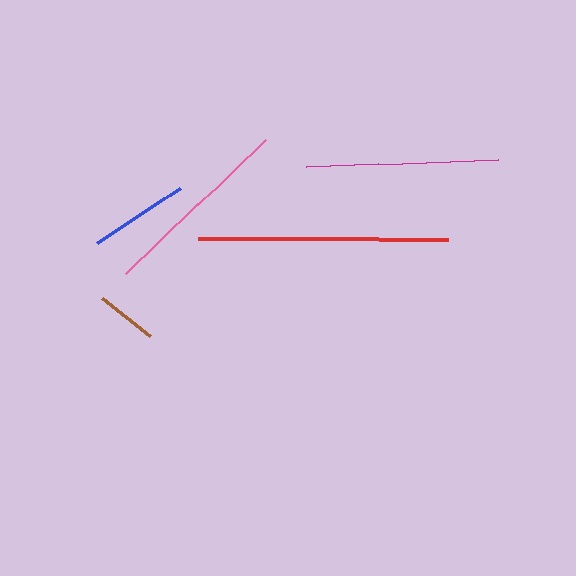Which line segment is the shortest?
The brown line is the shortest at approximately 61 pixels.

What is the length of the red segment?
The red segment is approximately 249 pixels long.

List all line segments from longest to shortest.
From longest to shortest: red, pink, magenta, blue, brown.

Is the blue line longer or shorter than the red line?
The red line is longer than the blue line.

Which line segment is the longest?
The red line is the longest at approximately 249 pixels.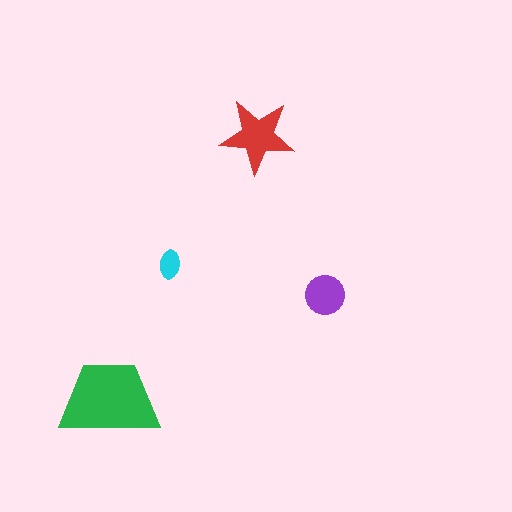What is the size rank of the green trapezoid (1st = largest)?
1st.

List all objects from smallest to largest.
The cyan ellipse, the purple circle, the red star, the green trapezoid.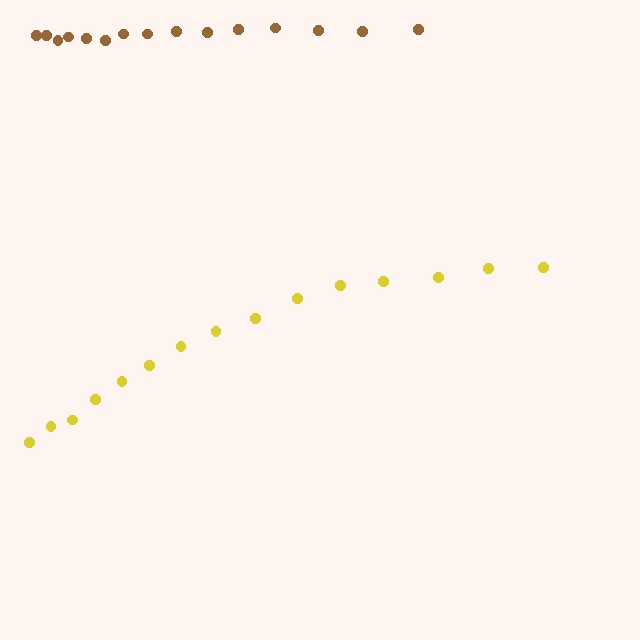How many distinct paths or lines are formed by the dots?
There are 2 distinct paths.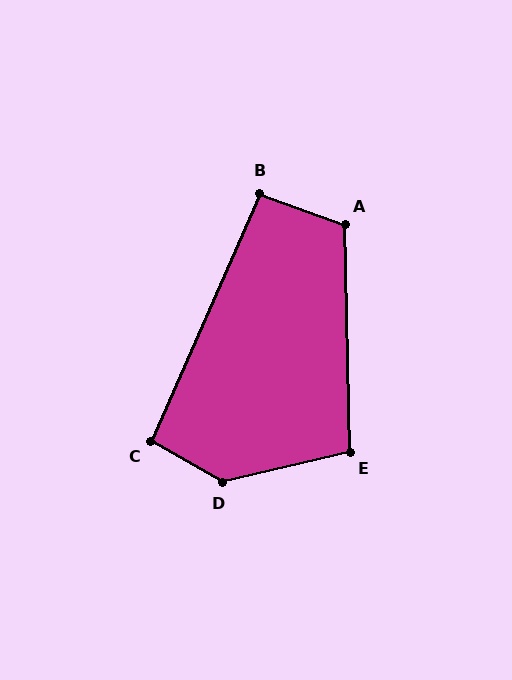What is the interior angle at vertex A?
Approximately 111 degrees (obtuse).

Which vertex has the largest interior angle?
D, at approximately 137 degrees.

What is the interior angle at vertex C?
Approximately 96 degrees (obtuse).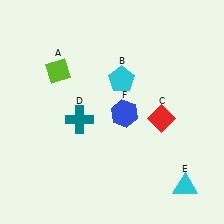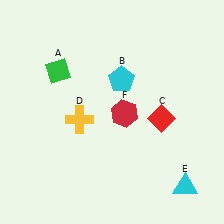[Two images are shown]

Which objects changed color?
A changed from lime to green. D changed from teal to yellow. F changed from blue to red.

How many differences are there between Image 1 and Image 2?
There are 3 differences between the two images.